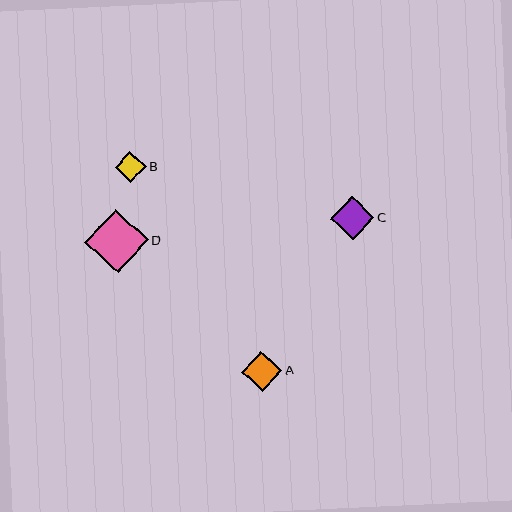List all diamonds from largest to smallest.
From largest to smallest: D, C, A, B.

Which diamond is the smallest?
Diamond B is the smallest with a size of approximately 31 pixels.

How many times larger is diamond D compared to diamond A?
Diamond D is approximately 1.6 times the size of diamond A.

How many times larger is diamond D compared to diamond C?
Diamond D is approximately 1.4 times the size of diamond C.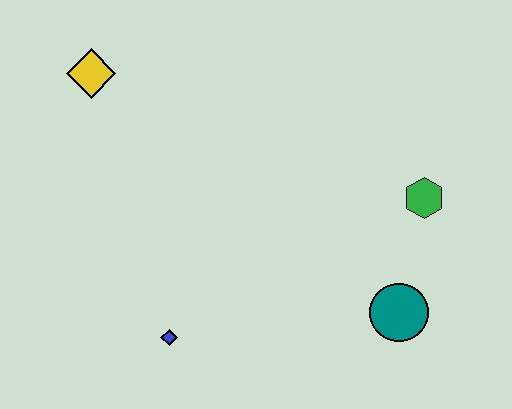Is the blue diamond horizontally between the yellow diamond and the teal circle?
Yes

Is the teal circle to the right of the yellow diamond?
Yes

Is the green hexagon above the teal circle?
Yes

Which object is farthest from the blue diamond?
The green hexagon is farthest from the blue diamond.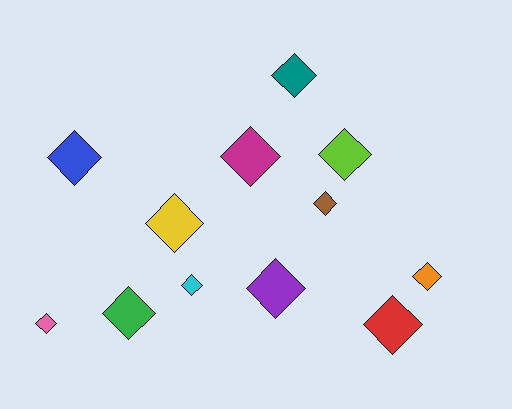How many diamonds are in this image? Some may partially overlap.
There are 12 diamonds.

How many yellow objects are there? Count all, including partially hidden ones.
There is 1 yellow object.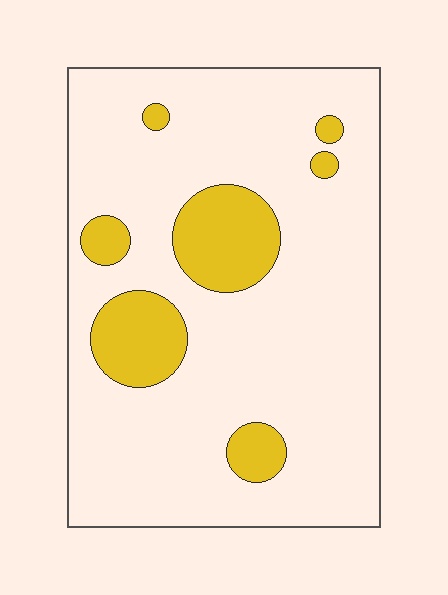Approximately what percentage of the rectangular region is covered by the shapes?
Approximately 15%.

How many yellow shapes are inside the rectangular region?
7.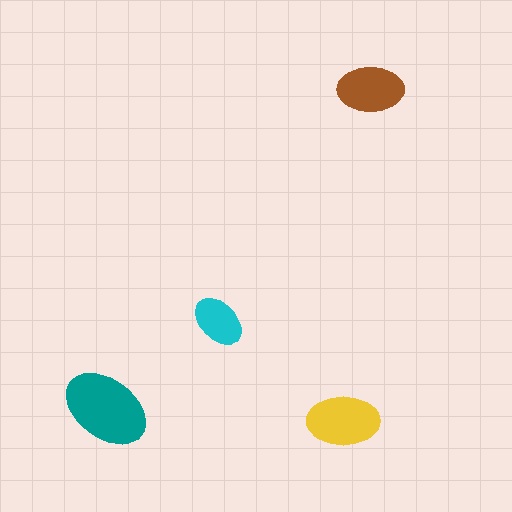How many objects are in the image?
There are 4 objects in the image.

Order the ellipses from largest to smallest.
the teal one, the yellow one, the brown one, the cyan one.